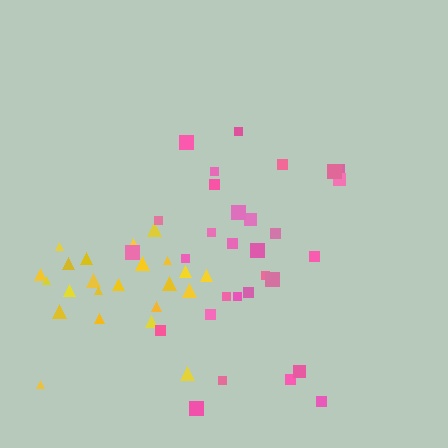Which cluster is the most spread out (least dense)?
Yellow.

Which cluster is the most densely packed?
Pink.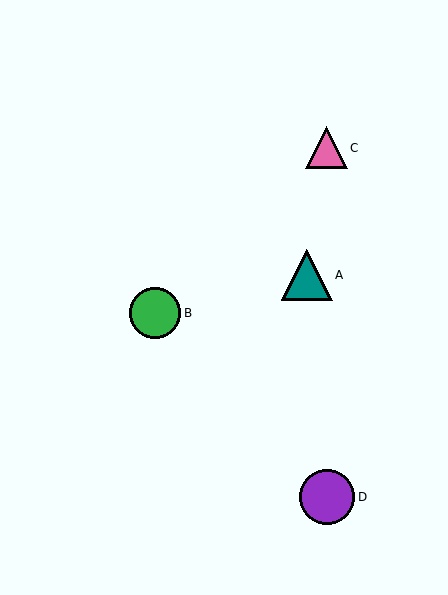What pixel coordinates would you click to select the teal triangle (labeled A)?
Click at (307, 275) to select the teal triangle A.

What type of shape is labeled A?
Shape A is a teal triangle.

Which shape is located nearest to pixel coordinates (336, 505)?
The purple circle (labeled D) at (327, 497) is nearest to that location.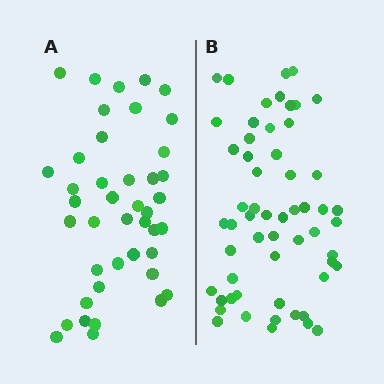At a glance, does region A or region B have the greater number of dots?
Region B (the right region) has more dots.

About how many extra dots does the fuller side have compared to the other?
Region B has approximately 15 more dots than region A.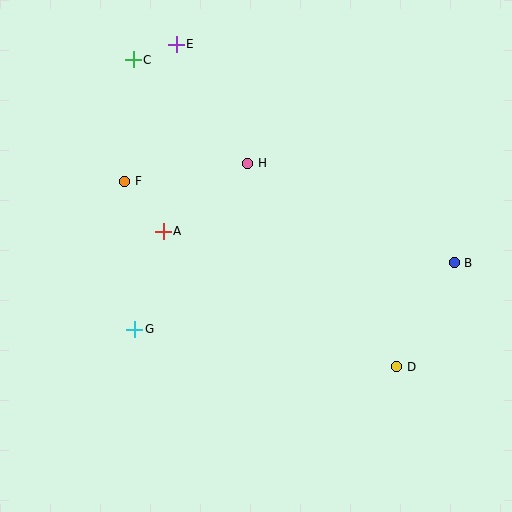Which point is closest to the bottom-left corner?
Point G is closest to the bottom-left corner.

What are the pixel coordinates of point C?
Point C is at (133, 60).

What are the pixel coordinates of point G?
Point G is at (135, 329).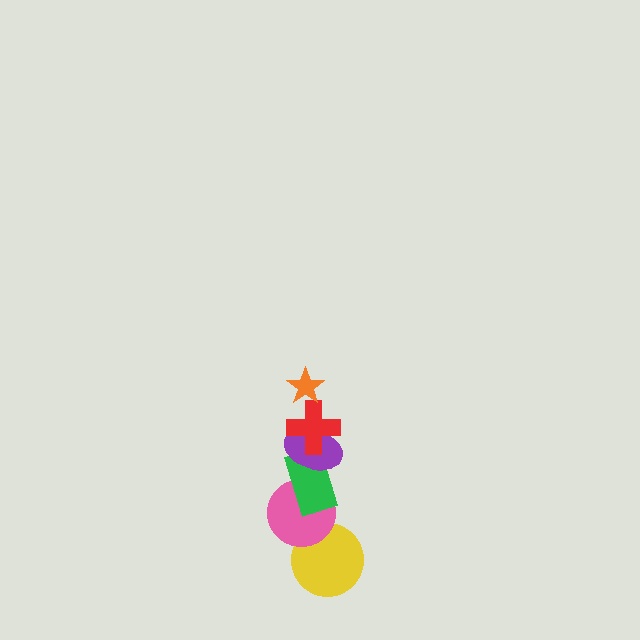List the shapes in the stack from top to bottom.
From top to bottom: the orange star, the red cross, the purple ellipse, the green rectangle, the pink circle, the yellow circle.